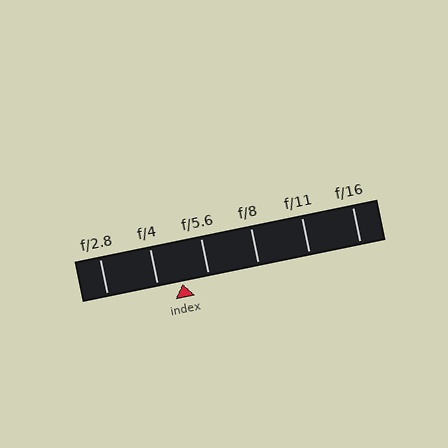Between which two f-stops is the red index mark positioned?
The index mark is between f/4 and f/5.6.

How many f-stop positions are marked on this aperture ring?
There are 6 f-stop positions marked.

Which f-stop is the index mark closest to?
The index mark is closest to f/4.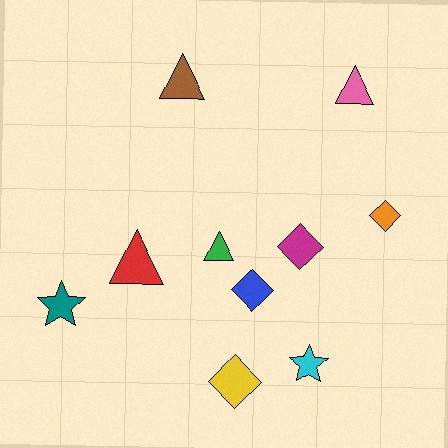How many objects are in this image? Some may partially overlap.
There are 10 objects.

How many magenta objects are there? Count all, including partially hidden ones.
There is 1 magenta object.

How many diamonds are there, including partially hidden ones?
There are 4 diamonds.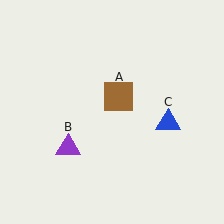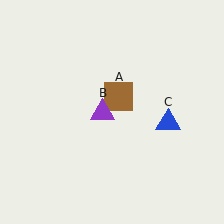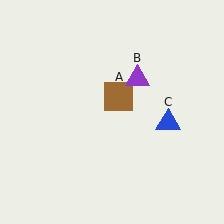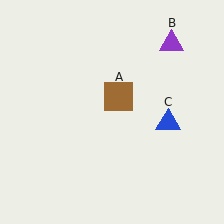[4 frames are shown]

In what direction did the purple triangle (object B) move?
The purple triangle (object B) moved up and to the right.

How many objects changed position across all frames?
1 object changed position: purple triangle (object B).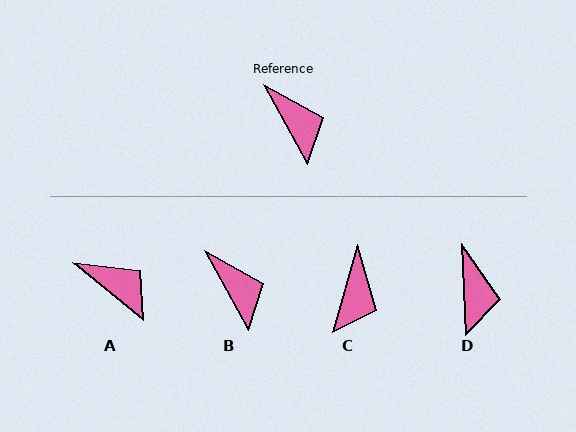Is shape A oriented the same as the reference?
No, it is off by about 22 degrees.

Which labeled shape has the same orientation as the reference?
B.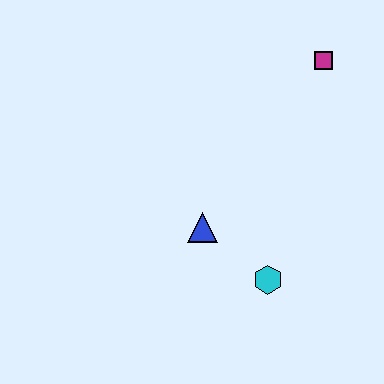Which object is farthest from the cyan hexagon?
The magenta square is farthest from the cyan hexagon.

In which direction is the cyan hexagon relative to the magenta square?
The cyan hexagon is below the magenta square.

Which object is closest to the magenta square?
The blue triangle is closest to the magenta square.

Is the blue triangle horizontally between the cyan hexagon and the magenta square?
No